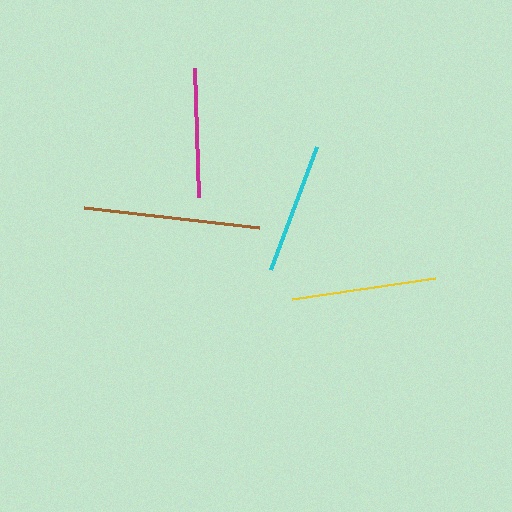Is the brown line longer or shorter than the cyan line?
The brown line is longer than the cyan line.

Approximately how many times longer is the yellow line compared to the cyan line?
The yellow line is approximately 1.1 times the length of the cyan line.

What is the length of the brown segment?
The brown segment is approximately 175 pixels long.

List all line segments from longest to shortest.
From longest to shortest: brown, yellow, cyan, magenta.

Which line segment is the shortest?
The magenta line is the shortest at approximately 129 pixels.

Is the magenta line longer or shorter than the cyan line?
The cyan line is longer than the magenta line.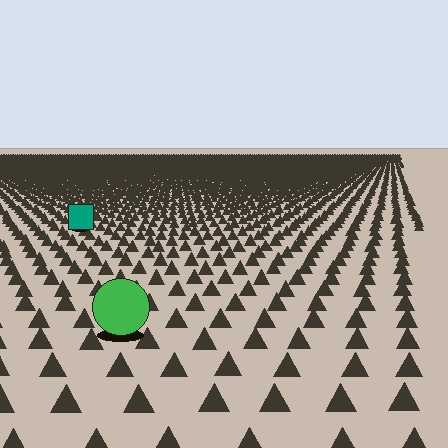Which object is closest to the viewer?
The green circle is closest. The texture marks near it are larger and more spread out.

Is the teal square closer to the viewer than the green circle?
No. The green circle is closer — you can tell from the texture gradient: the ground texture is coarser near it.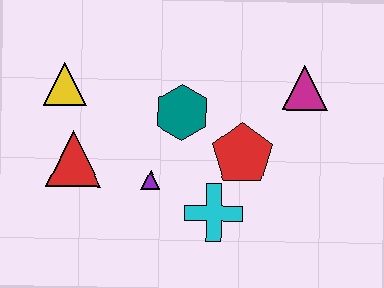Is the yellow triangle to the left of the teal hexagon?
Yes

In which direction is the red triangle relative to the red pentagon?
The red triangle is to the left of the red pentagon.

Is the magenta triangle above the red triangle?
Yes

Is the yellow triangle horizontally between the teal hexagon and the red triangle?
No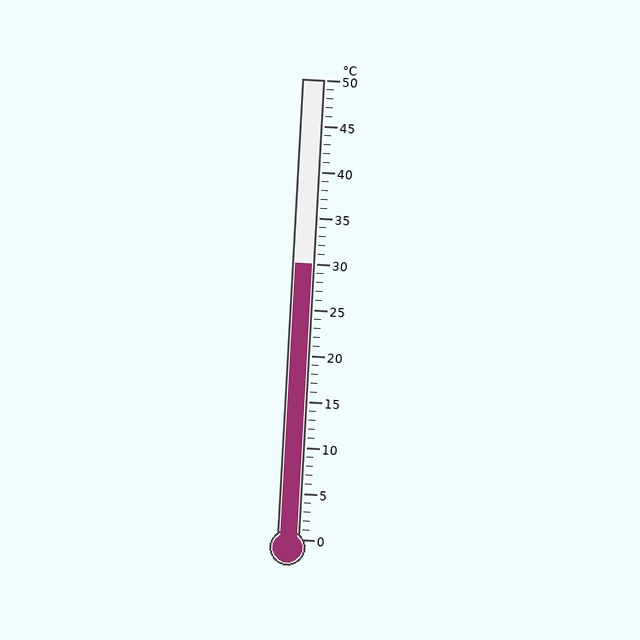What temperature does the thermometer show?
The thermometer shows approximately 30°C.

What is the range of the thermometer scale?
The thermometer scale ranges from 0°C to 50°C.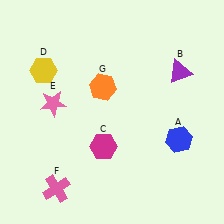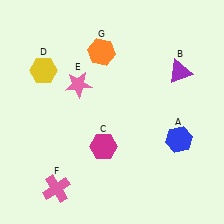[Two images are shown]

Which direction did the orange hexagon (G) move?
The orange hexagon (G) moved up.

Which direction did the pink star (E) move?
The pink star (E) moved right.